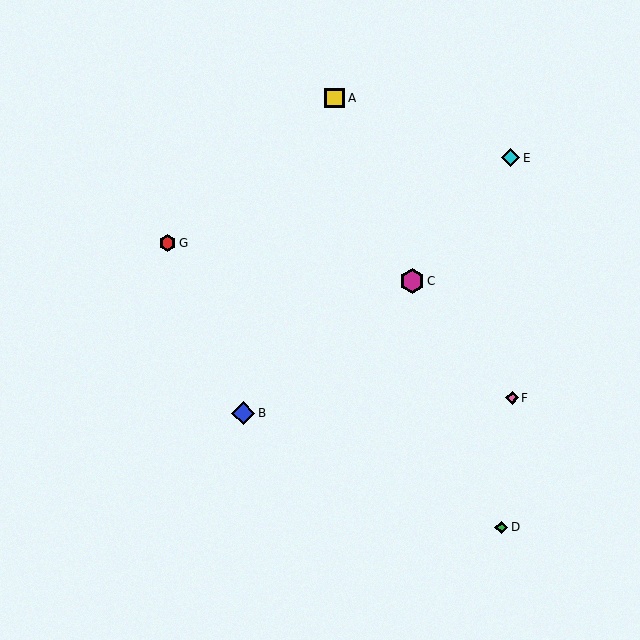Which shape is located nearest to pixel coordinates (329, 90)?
The yellow square (labeled A) at (335, 98) is nearest to that location.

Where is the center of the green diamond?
The center of the green diamond is at (501, 527).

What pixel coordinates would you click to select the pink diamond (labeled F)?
Click at (512, 398) to select the pink diamond F.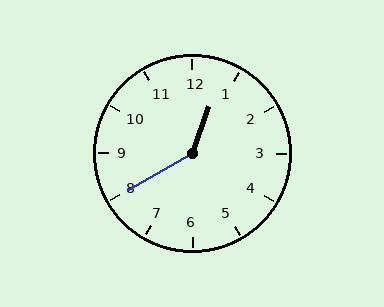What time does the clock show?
12:40.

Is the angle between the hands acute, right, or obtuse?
It is obtuse.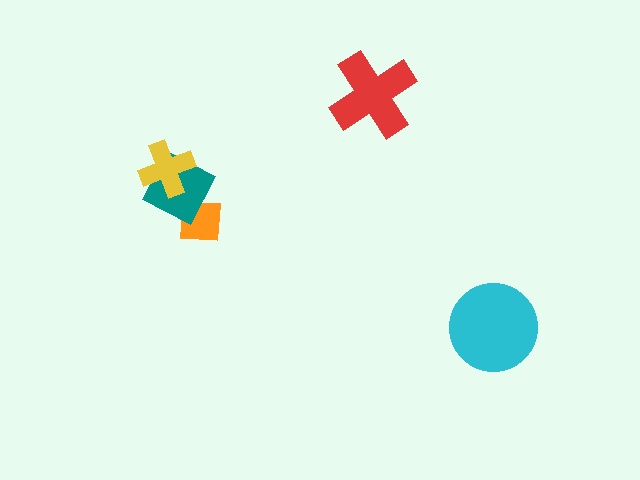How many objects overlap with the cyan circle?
0 objects overlap with the cyan circle.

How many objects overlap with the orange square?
1 object overlaps with the orange square.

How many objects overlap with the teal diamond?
2 objects overlap with the teal diamond.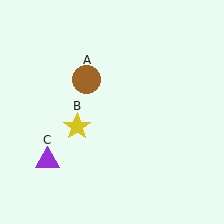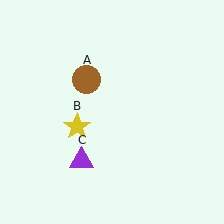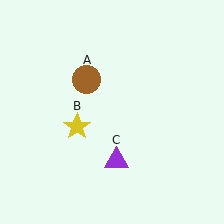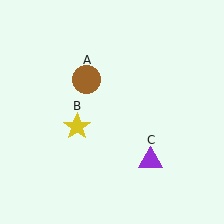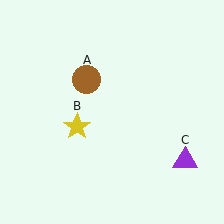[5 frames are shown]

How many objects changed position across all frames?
1 object changed position: purple triangle (object C).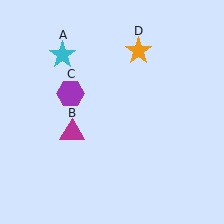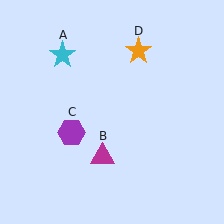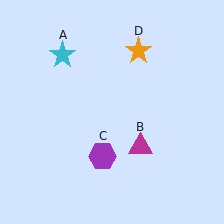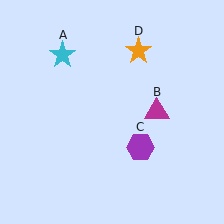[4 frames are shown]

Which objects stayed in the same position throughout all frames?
Cyan star (object A) and orange star (object D) remained stationary.